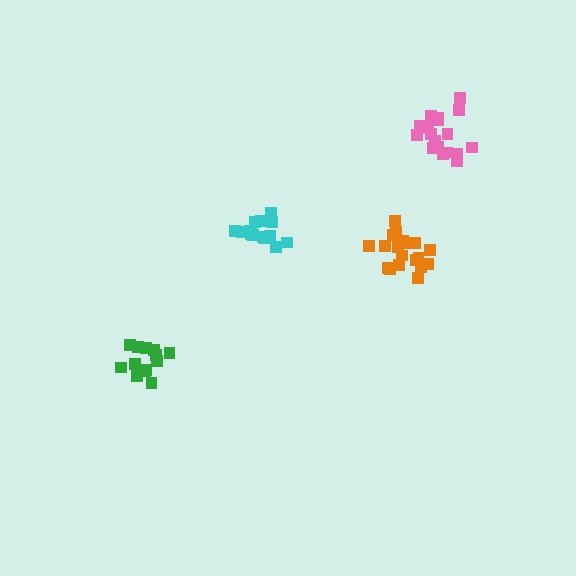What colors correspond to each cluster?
The clusters are colored: green, cyan, orange, pink.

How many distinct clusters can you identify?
There are 4 distinct clusters.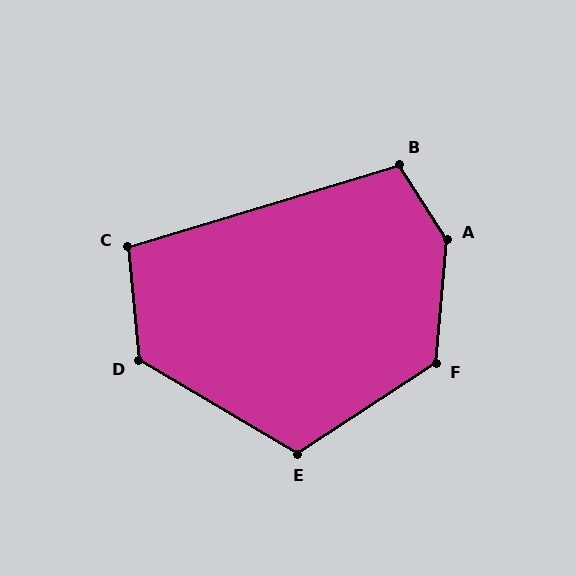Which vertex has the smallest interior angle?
C, at approximately 101 degrees.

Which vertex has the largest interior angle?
A, at approximately 143 degrees.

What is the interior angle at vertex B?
Approximately 106 degrees (obtuse).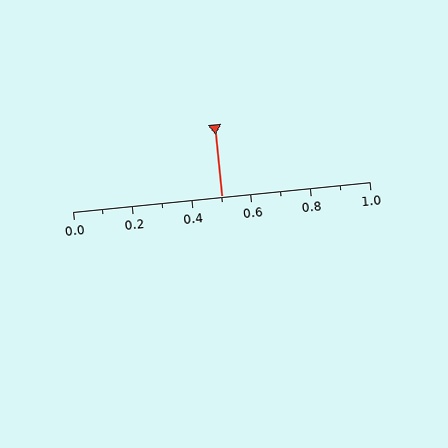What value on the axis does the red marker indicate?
The marker indicates approximately 0.5.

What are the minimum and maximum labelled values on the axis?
The axis runs from 0.0 to 1.0.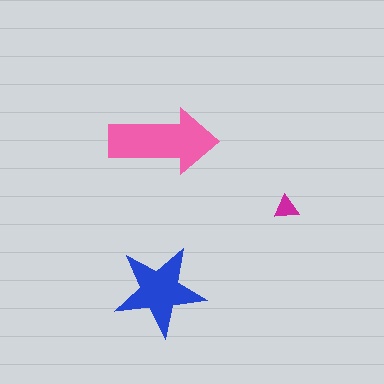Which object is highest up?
The pink arrow is topmost.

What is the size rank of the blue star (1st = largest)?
2nd.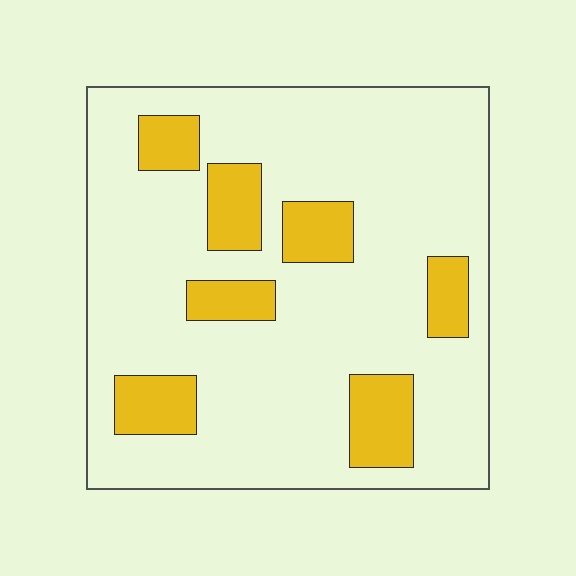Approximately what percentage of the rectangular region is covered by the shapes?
Approximately 20%.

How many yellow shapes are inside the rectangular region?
7.